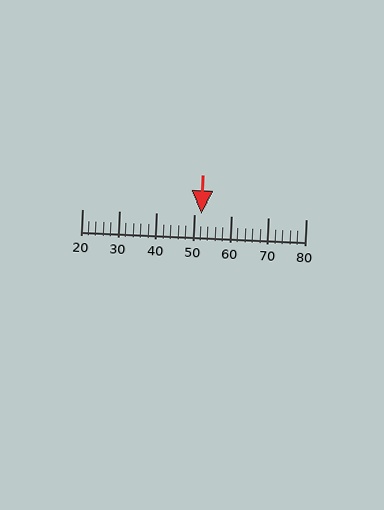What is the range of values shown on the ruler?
The ruler shows values from 20 to 80.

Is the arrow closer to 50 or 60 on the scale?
The arrow is closer to 50.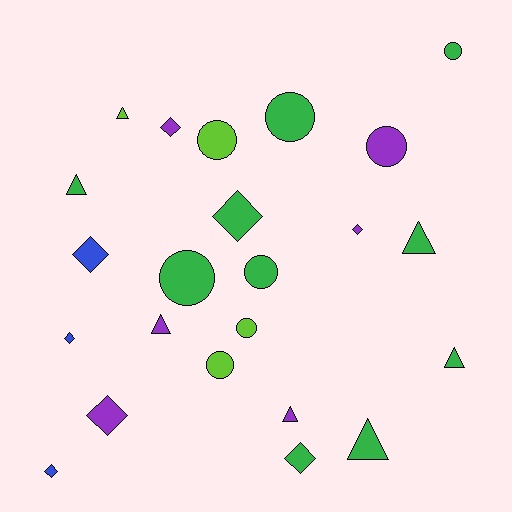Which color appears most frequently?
Green, with 10 objects.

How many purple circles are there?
There is 1 purple circle.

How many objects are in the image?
There are 23 objects.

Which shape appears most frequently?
Circle, with 8 objects.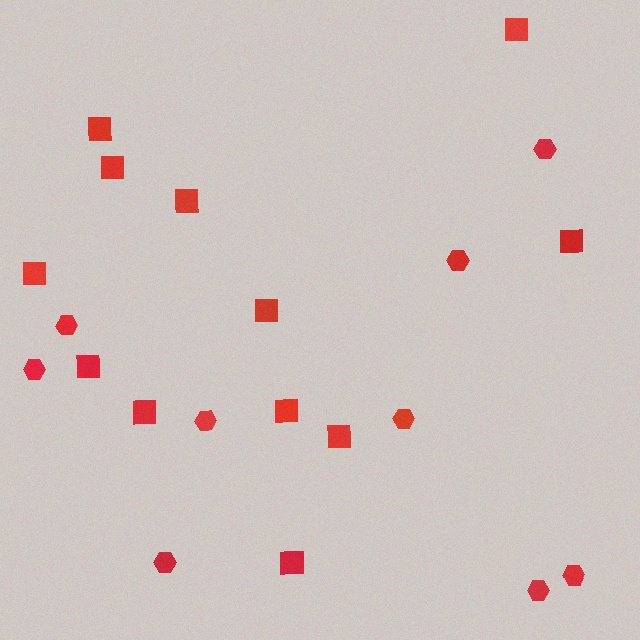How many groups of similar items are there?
There are 2 groups: one group of squares (12) and one group of hexagons (9).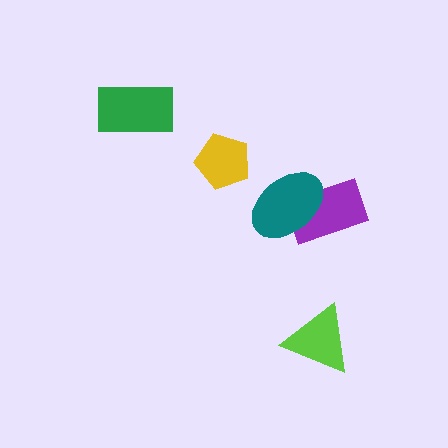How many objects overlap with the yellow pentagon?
0 objects overlap with the yellow pentagon.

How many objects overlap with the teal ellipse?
1 object overlaps with the teal ellipse.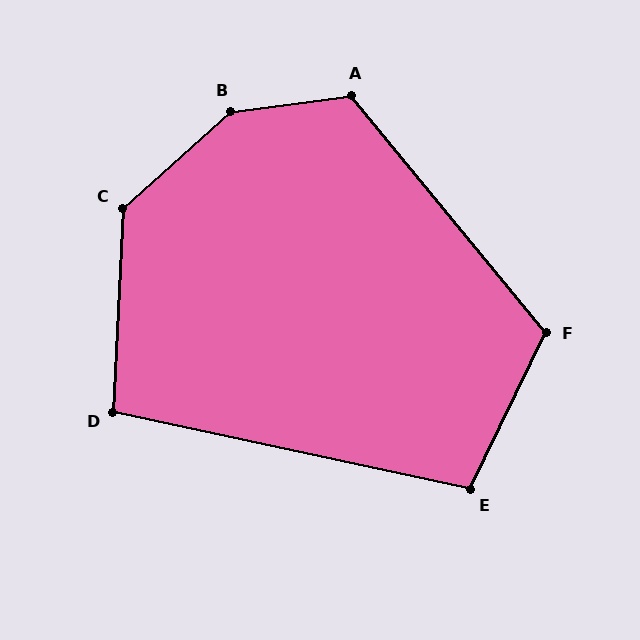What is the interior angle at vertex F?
Approximately 115 degrees (obtuse).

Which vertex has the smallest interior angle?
D, at approximately 99 degrees.